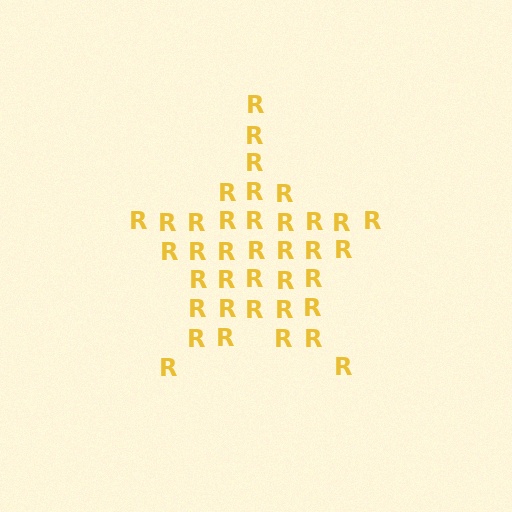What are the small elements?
The small elements are letter R's.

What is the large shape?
The large shape is a star.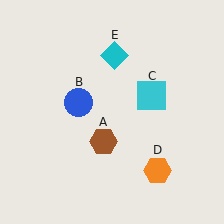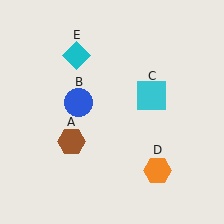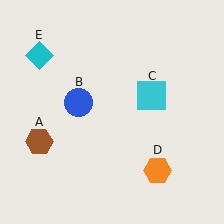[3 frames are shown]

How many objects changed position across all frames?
2 objects changed position: brown hexagon (object A), cyan diamond (object E).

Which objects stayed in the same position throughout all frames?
Blue circle (object B) and cyan square (object C) and orange hexagon (object D) remained stationary.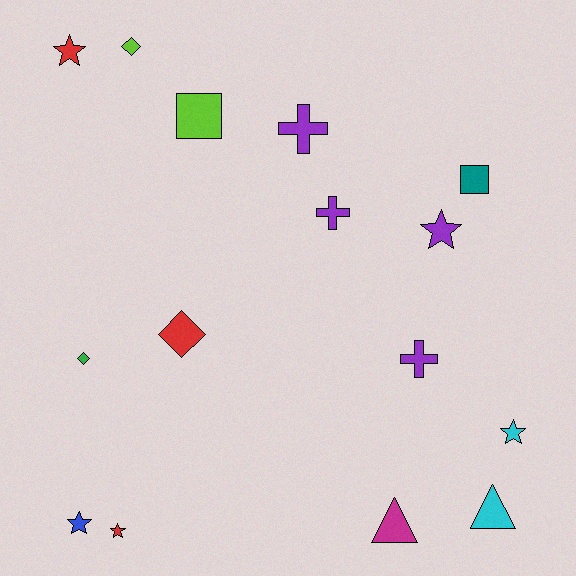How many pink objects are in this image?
There are no pink objects.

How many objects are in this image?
There are 15 objects.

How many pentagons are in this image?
There are no pentagons.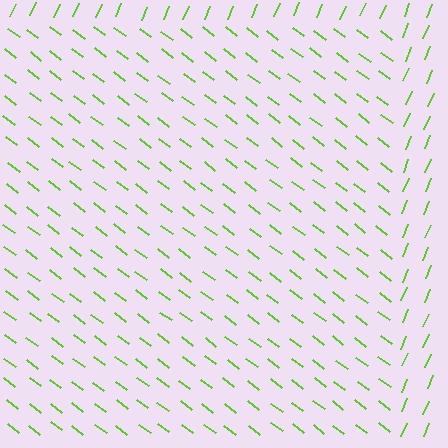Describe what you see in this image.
The image is filled with small lime line segments. A rectangle region in the image has lines oriented differently from the surrounding lines, creating a visible texture boundary.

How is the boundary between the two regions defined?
The boundary is defined purely by a change in line orientation (approximately 76 degrees difference). All lines are the same color and thickness.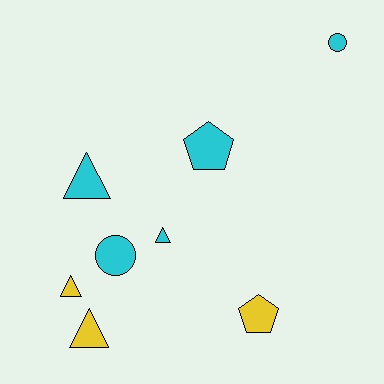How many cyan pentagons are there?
There is 1 cyan pentagon.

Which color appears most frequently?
Cyan, with 5 objects.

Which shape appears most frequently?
Triangle, with 4 objects.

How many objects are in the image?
There are 8 objects.